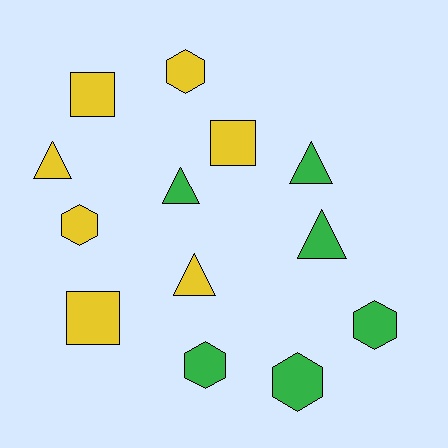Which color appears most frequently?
Yellow, with 7 objects.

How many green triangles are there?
There are 3 green triangles.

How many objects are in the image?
There are 13 objects.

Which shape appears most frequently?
Triangle, with 5 objects.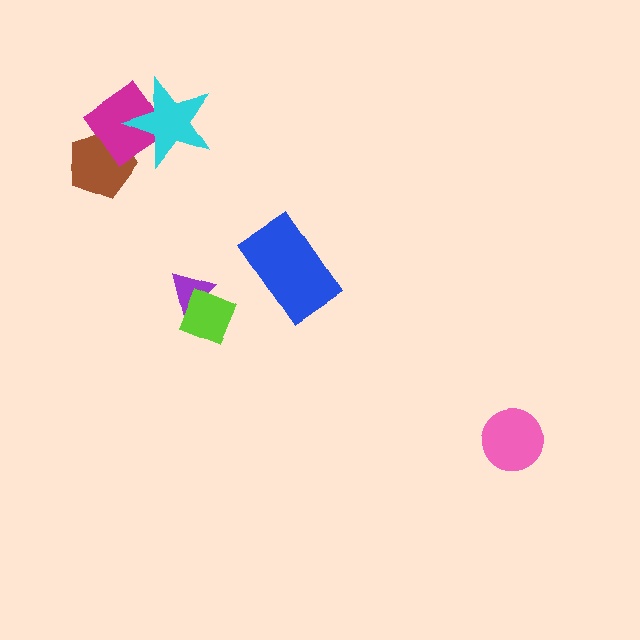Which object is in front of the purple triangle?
The lime diamond is in front of the purple triangle.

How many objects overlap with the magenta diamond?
2 objects overlap with the magenta diamond.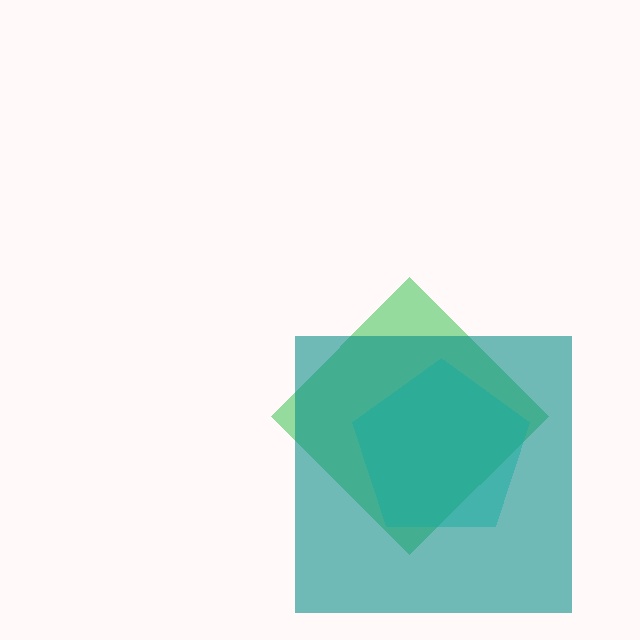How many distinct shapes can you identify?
There are 3 distinct shapes: a green diamond, a cyan pentagon, a teal square.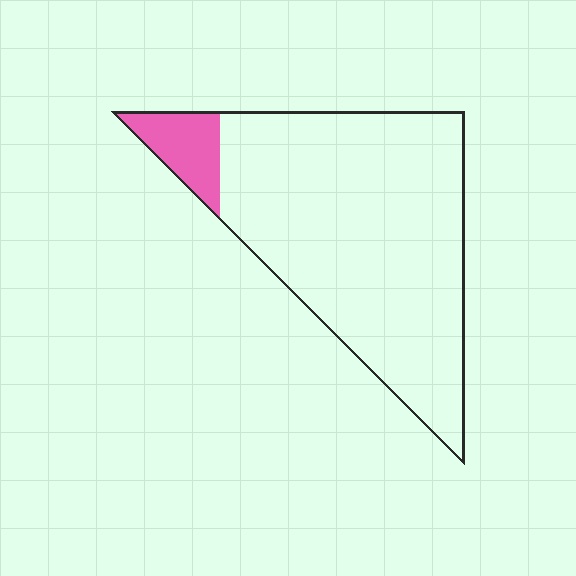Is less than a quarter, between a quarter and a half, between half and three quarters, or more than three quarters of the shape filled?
Less than a quarter.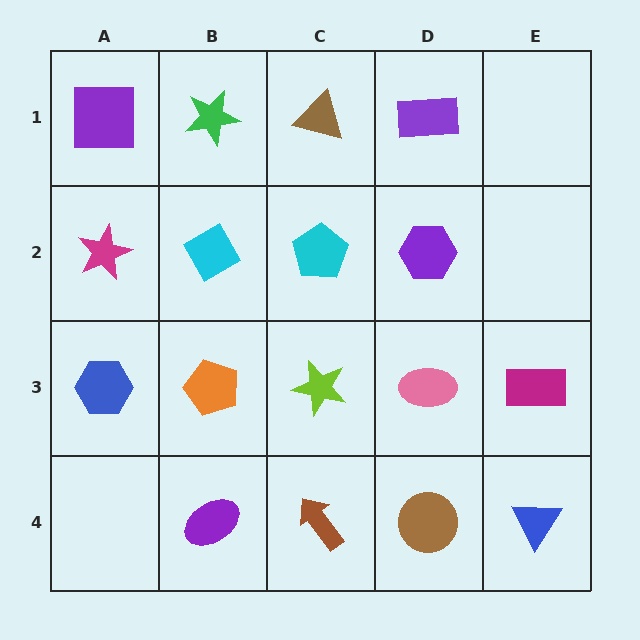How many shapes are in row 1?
4 shapes.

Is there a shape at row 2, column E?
No, that cell is empty.